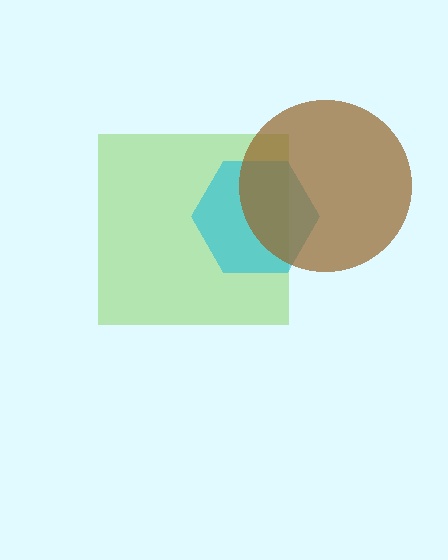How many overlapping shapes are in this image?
There are 3 overlapping shapes in the image.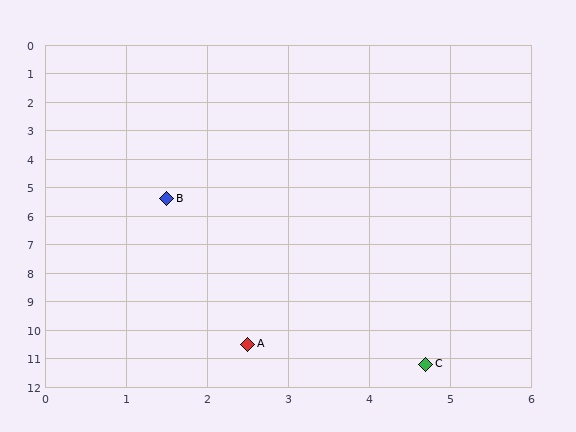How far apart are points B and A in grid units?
Points B and A are about 5.2 grid units apart.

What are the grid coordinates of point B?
Point B is at approximately (1.5, 5.4).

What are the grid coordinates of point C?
Point C is at approximately (4.7, 11.2).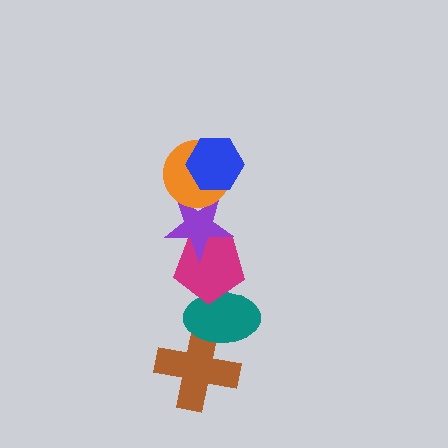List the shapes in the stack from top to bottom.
From top to bottom: the blue hexagon, the orange circle, the purple star, the magenta pentagon, the teal ellipse, the brown cross.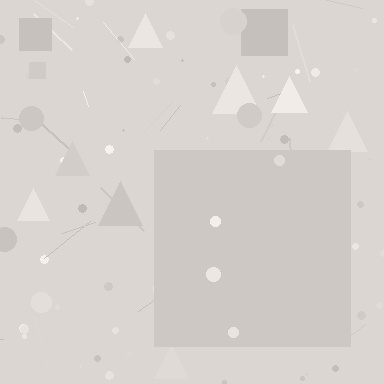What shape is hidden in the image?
A square is hidden in the image.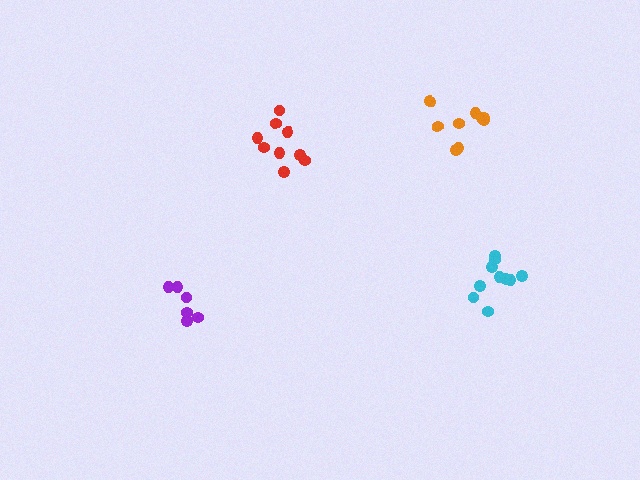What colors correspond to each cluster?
The clusters are colored: cyan, orange, red, purple.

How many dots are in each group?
Group 1: 10 dots, Group 2: 9 dots, Group 3: 9 dots, Group 4: 6 dots (34 total).